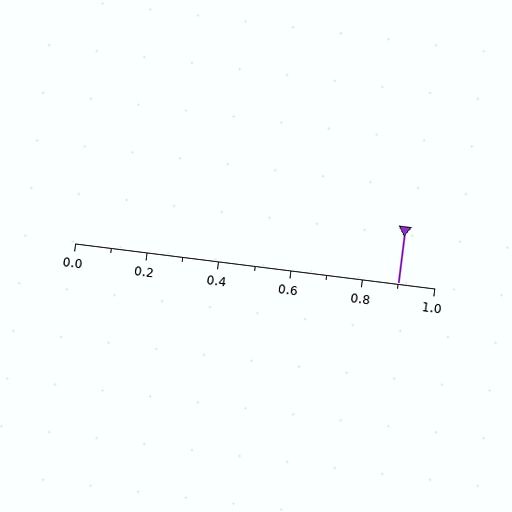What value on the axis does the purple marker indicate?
The marker indicates approximately 0.9.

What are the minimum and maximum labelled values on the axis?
The axis runs from 0.0 to 1.0.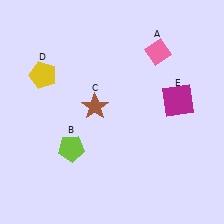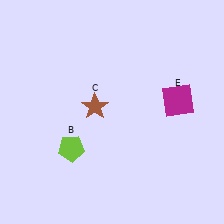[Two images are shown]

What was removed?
The pink diamond (A), the yellow pentagon (D) were removed in Image 2.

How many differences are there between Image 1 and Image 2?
There are 2 differences between the two images.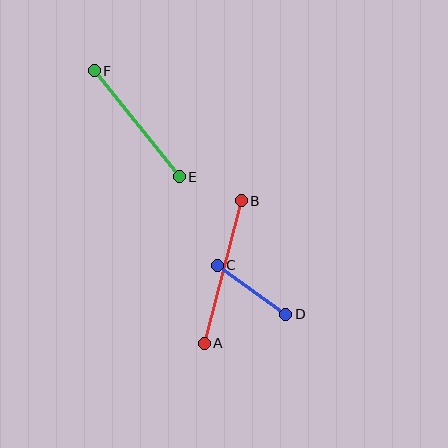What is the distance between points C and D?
The distance is approximately 84 pixels.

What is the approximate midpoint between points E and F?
The midpoint is at approximately (137, 124) pixels.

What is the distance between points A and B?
The distance is approximately 147 pixels.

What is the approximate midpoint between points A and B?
The midpoint is at approximately (223, 272) pixels.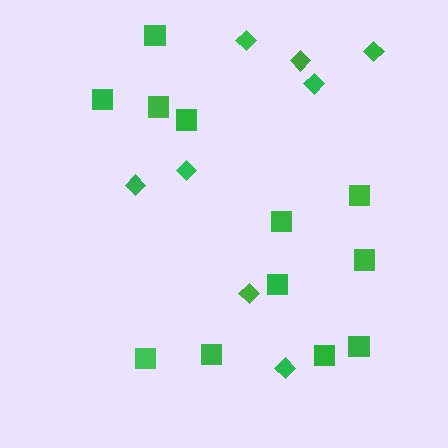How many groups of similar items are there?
There are 2 groups: one group of squares (12) and one group of diamonds (8).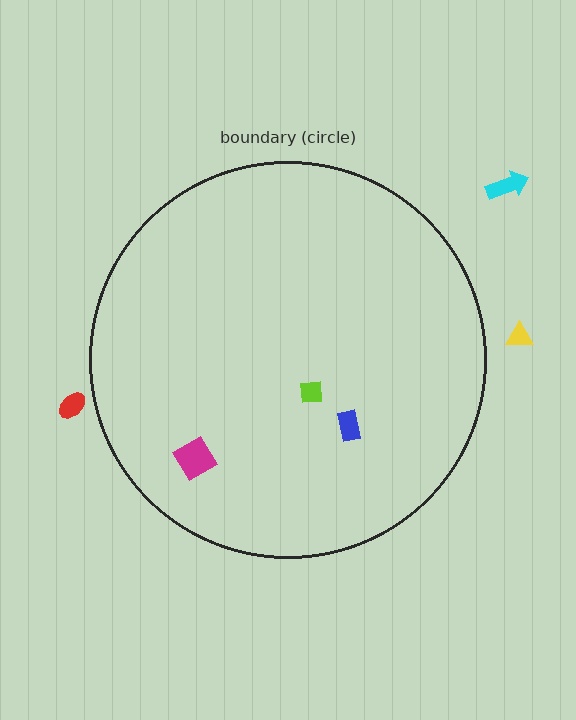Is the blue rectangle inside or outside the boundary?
Inside.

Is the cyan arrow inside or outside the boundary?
Outside.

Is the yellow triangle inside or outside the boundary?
Outside.